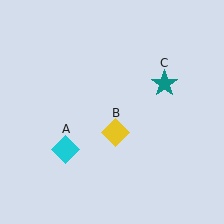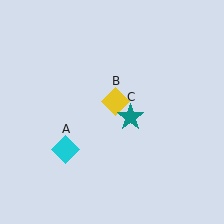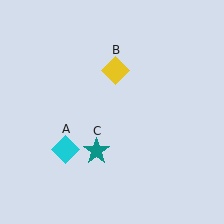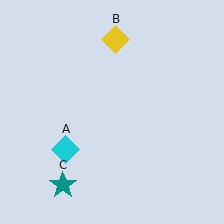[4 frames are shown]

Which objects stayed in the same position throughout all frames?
Cyan diamond (object A) remained stationary.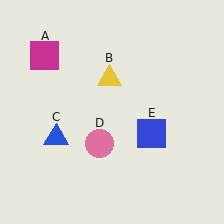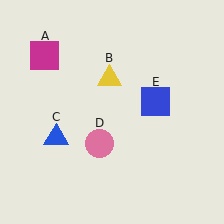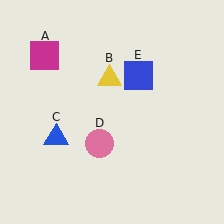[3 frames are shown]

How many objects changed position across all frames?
1 object changed position: blue square (object E).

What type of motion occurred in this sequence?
The blue square (object E) rotated counterclockwise around the center of the scene.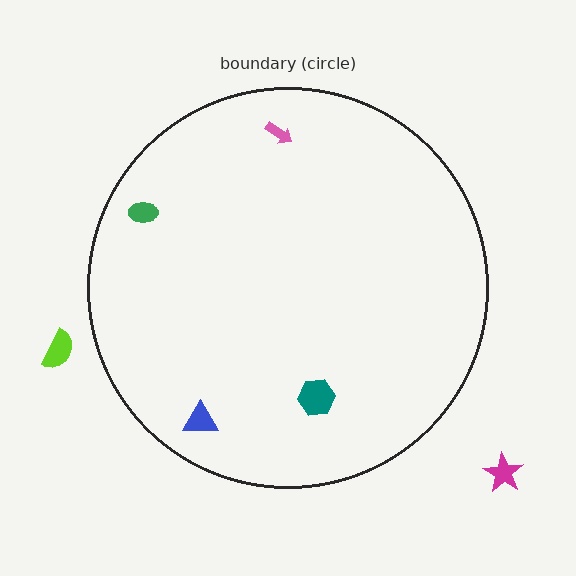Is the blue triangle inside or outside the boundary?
Inside.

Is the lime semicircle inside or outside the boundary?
Outside.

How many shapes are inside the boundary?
4 inside, 2 outside.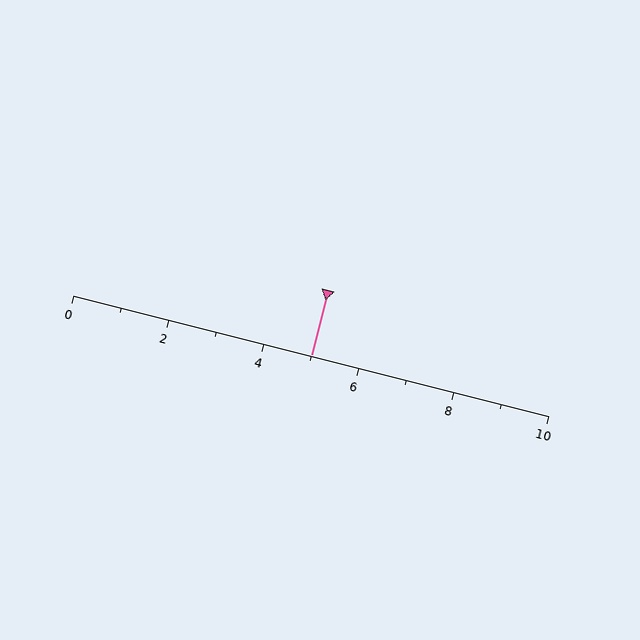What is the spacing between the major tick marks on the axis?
The major ticks are spaced 2 apart.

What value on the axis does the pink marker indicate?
The marker indicates approximately 5.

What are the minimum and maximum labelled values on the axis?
The axis runs from 0 to 10.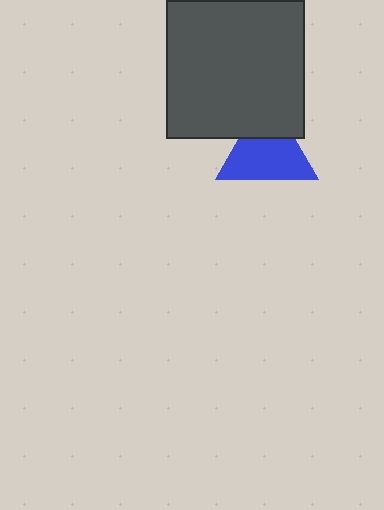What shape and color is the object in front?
The object in front is a dark gray square.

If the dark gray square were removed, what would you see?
You would see the complete blue triangle.